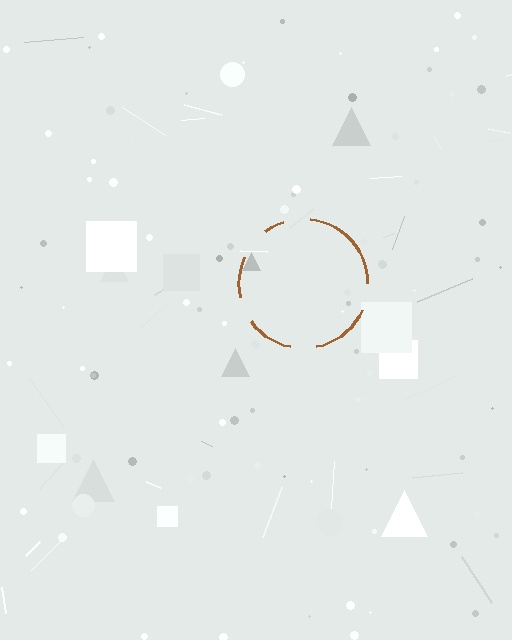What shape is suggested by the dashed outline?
The dashed outline suggests a circle.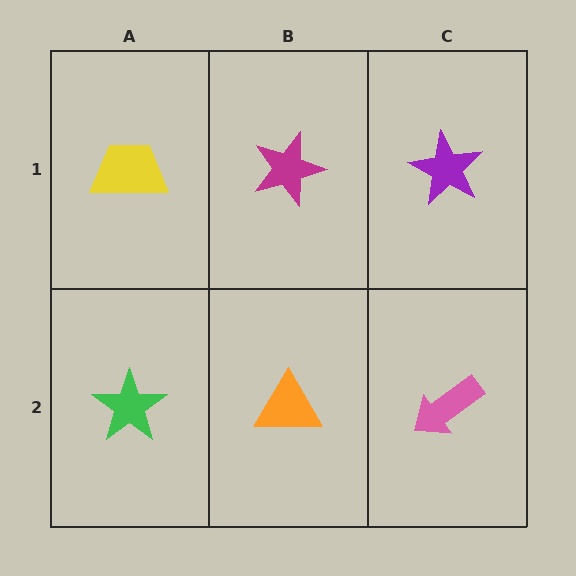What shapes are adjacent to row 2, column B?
A magenta star (row 1, column B), a green star (row 2, column A), a pink arrow (row 2, column C).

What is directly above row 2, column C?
A purple star.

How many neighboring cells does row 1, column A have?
2.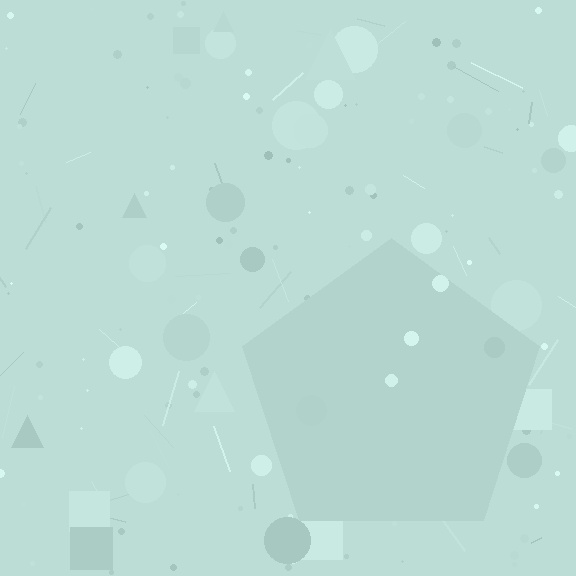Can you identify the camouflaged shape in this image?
The camouflaged shape is a pentagon.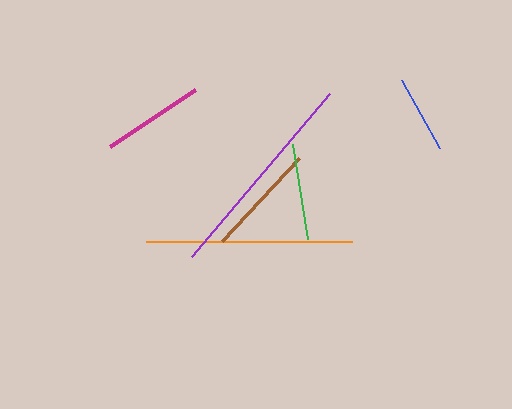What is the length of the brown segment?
The brown segment is approximately 113 pixels long.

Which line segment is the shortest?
The blue line is the shortest at approximately 78 pixels.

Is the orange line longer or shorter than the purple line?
The purple line is longer than the orange line.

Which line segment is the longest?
The purple line is the longest at approximately 214 pixels.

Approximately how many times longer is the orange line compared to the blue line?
The orange line is approximately 2.6 times the length of the blue line.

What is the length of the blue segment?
The blue segment is approximately 78 pixels long.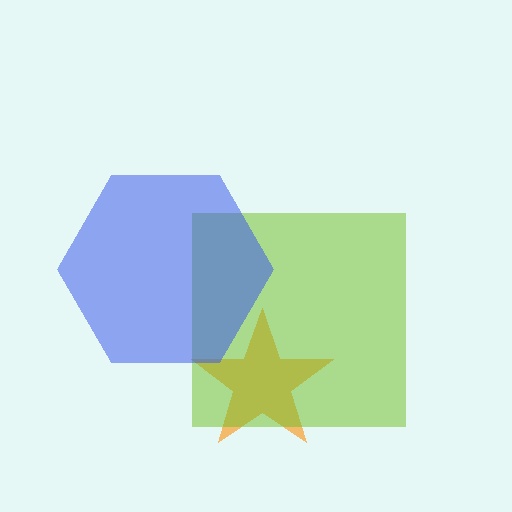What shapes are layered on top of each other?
The layered shapes are: an orange star, a lime square, a blue hexagon.